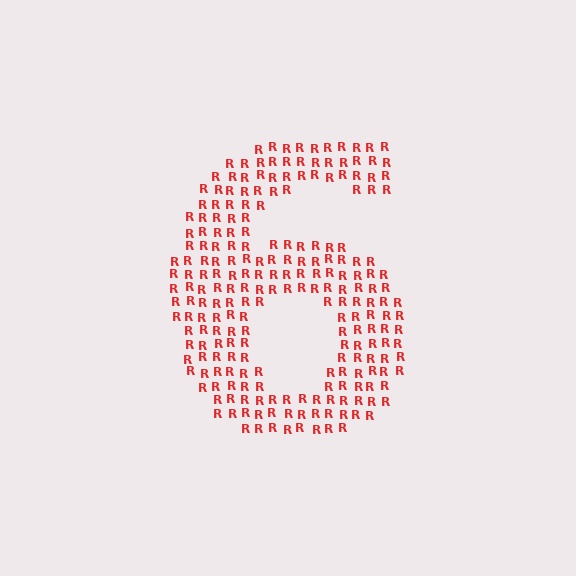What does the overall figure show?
The overall figure shows the digit 6.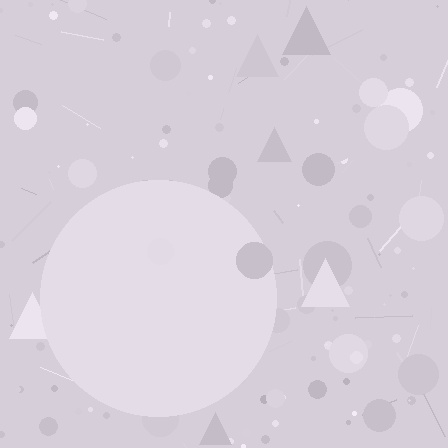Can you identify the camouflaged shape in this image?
The camouflaged shape is a circle.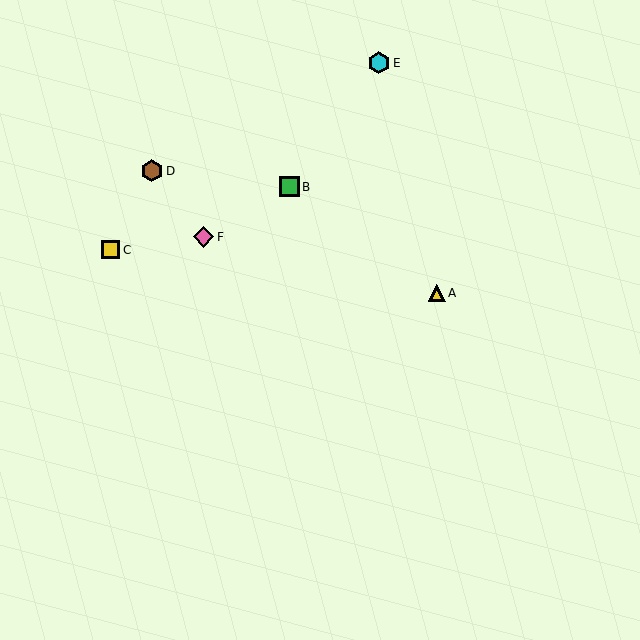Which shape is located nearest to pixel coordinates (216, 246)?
The pink diamond (labeled F) at (203, 237) is nearest to that location.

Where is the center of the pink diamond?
The center of the pink diamond is at (203, 237).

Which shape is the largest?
The brown hexagon (labeled D) is the largest.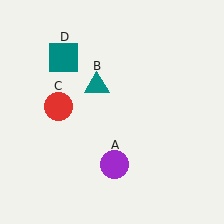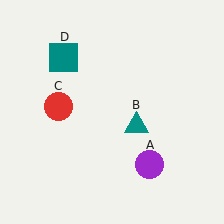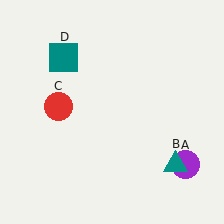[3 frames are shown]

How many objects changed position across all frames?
2 objects changed position: purple circle (object A), teal triangle (object B).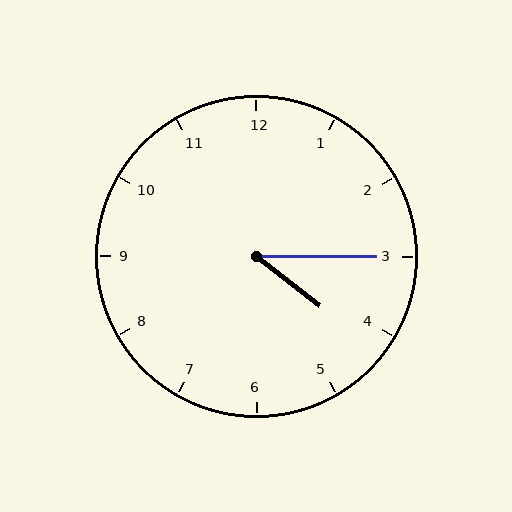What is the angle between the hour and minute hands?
Approximately 38 degrees.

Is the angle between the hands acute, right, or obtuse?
It is acute.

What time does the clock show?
4:15.